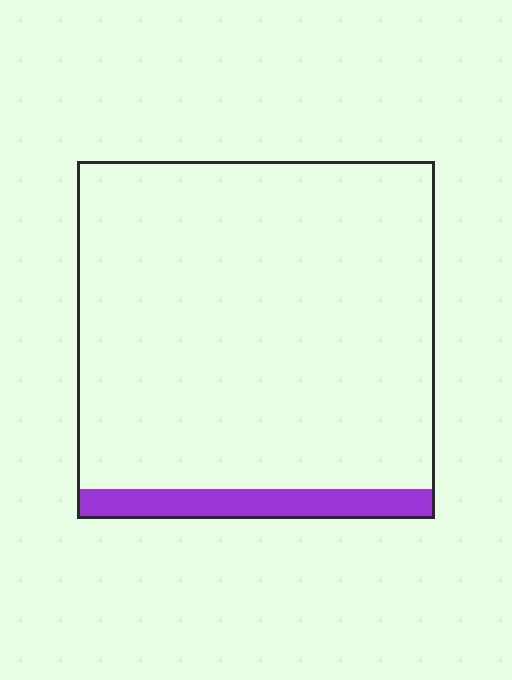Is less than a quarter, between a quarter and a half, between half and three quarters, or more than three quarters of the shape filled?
Less than a quarter.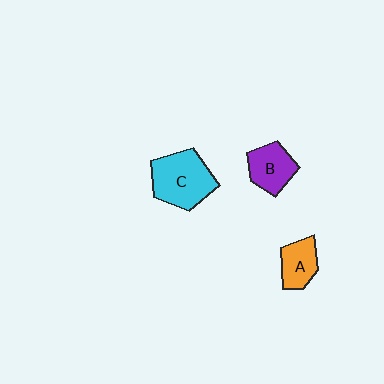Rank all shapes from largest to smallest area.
From largest to smallest: C (cyan), B (purple), A (orange).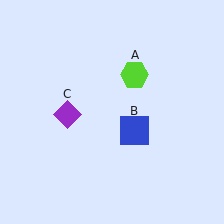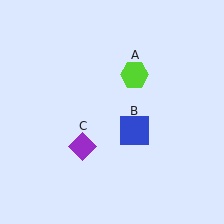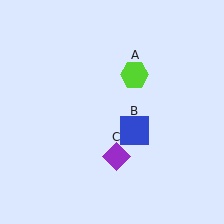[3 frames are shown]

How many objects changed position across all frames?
1 object changed position: purple diamond (object C).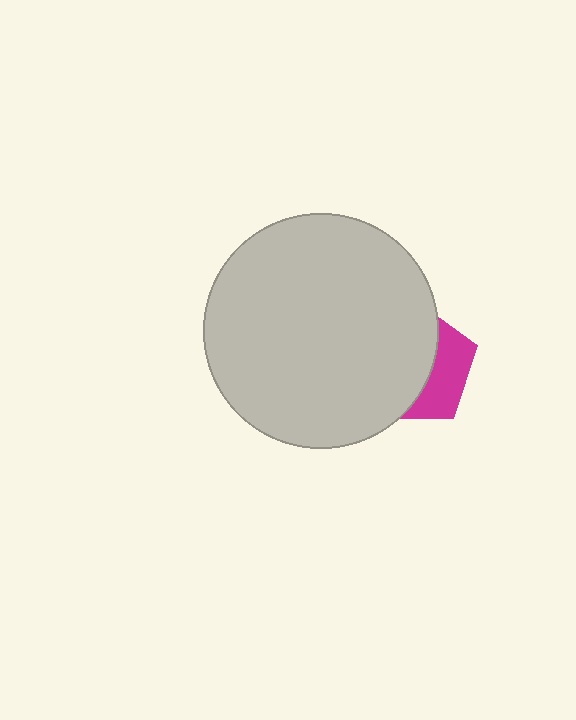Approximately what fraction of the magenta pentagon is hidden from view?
Roughly 65% of the magenta pentagon is hidden behind the light gray circle.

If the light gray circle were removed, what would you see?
You would see the complete magenta pentagon.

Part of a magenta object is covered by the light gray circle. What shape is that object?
It is a pentagon.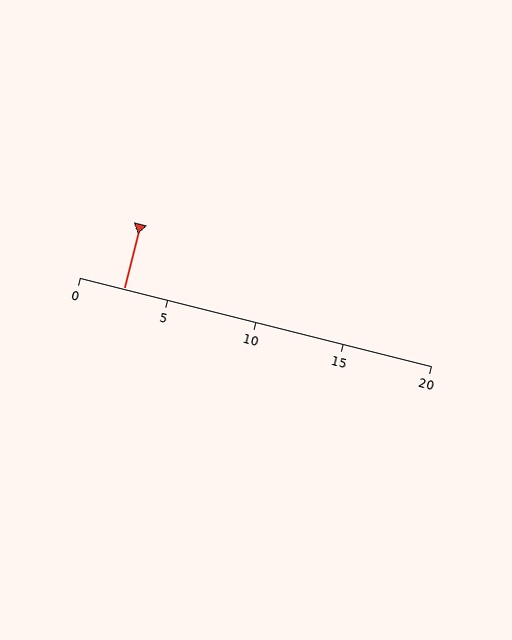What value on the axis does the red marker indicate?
The marker indicates approximately 2.5.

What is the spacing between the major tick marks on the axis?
The major ticks are spaced 5 apart.